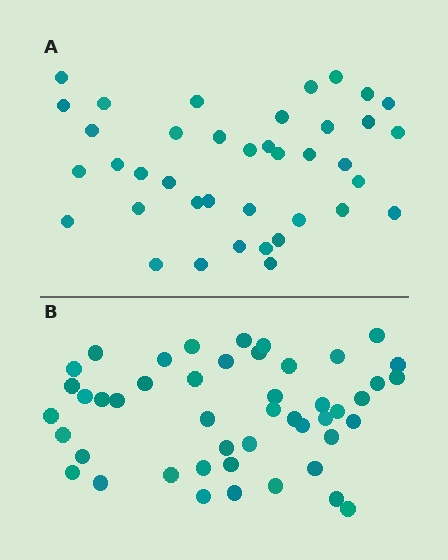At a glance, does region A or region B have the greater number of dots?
Region B (the bottom region) has more dots.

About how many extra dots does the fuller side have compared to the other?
Region B has roughly 8 or so more dots than region A.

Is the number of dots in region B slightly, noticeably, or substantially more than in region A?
Region B has only slightly more — the two regions are fairly close. The ratio is roughly 1.2 to 1.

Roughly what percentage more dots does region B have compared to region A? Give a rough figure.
About 20% more.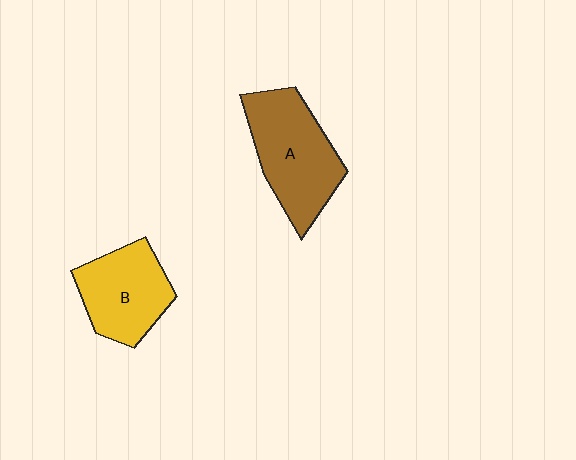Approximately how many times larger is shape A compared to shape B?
Approximately 1.2 times.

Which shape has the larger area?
Shape A (brown).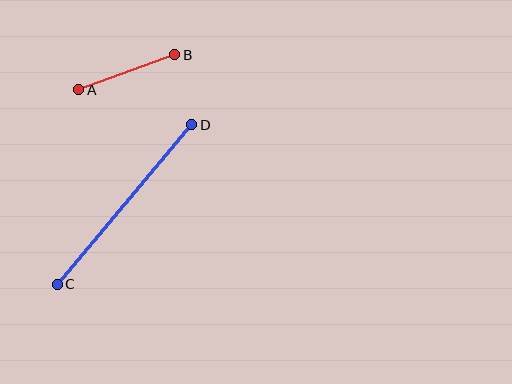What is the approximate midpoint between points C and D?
The midpoint is at approximately (125, 204) pixels.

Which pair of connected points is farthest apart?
Points C and D are farthest apart.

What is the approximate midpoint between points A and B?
The midpoint is at approximately (127, 72) pixels.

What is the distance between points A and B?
The distance is approximately 102 pixels.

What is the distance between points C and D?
The distance is approximately 209 pixels.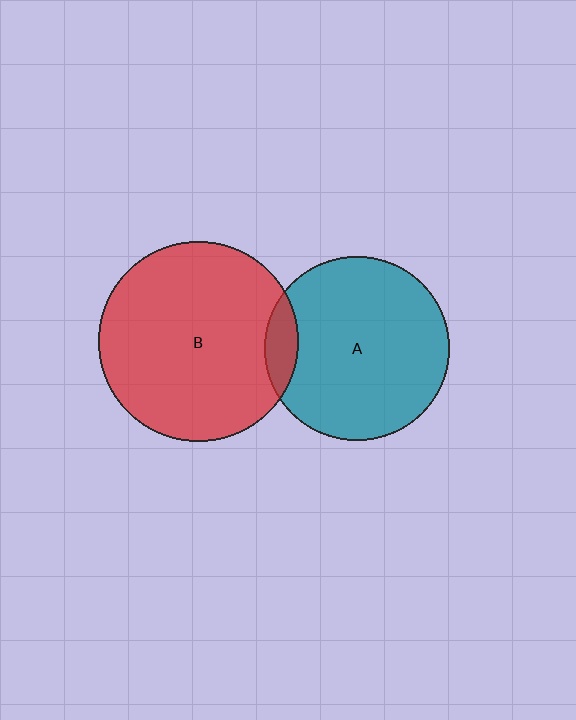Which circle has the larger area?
Circle B (red).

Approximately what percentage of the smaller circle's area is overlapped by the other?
Approximately 10%.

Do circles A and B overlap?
Yes.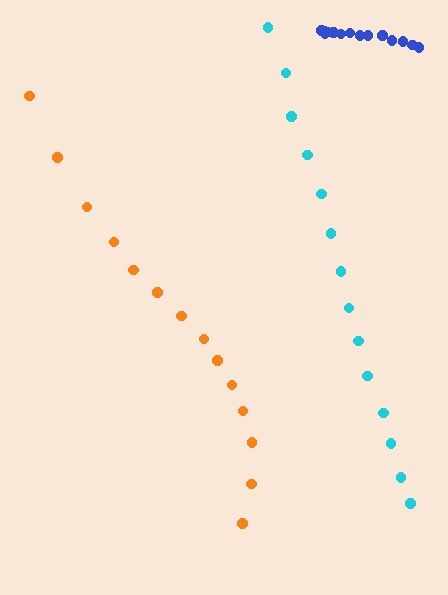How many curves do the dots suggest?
There are 3 distinct paths.